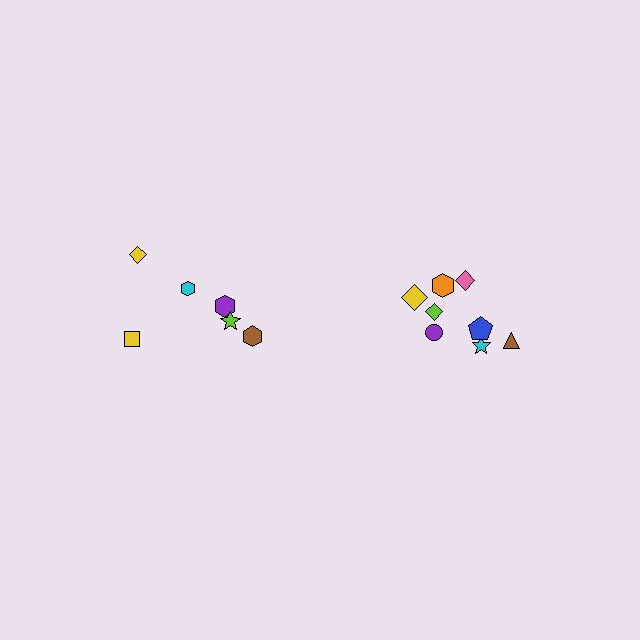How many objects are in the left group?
There are 6 objects.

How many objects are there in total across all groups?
There are 14 objects.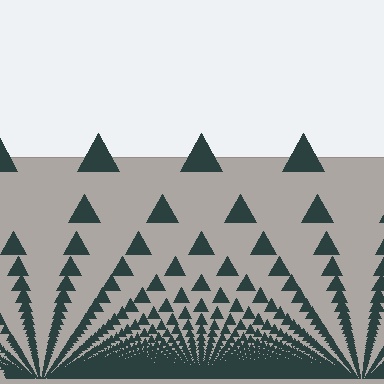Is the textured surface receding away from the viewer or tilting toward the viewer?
The surface appears to tilt toward the viewer. Texture elements get larger and sparser toward the top.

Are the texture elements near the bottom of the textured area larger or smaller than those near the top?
Smaller. The gradient is inverted — elements near the bottom are smaller and denser.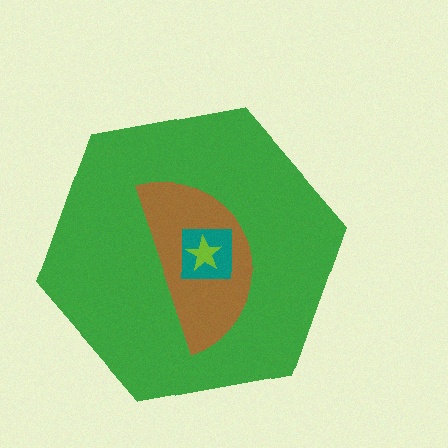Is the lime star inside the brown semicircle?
Yes.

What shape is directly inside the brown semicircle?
The teal square.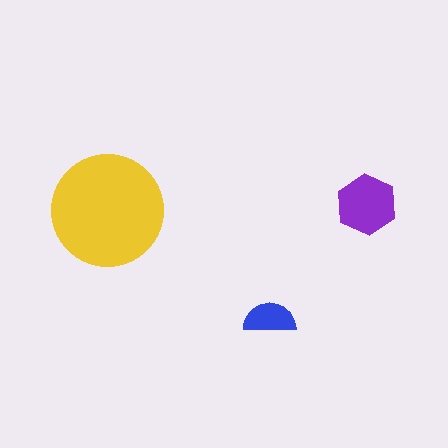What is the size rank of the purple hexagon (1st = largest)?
2nd.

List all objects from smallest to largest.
The blue semicircle, the purple hexagon, the yellow circle.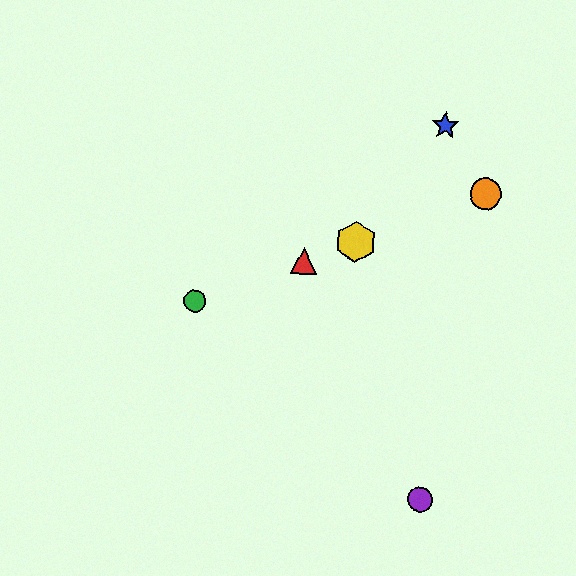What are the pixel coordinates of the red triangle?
The red triangle is at (304, 261).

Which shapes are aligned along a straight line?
The red triangle, the green circle, the yellow hexagon, the orange circle are aligned along a straight line.